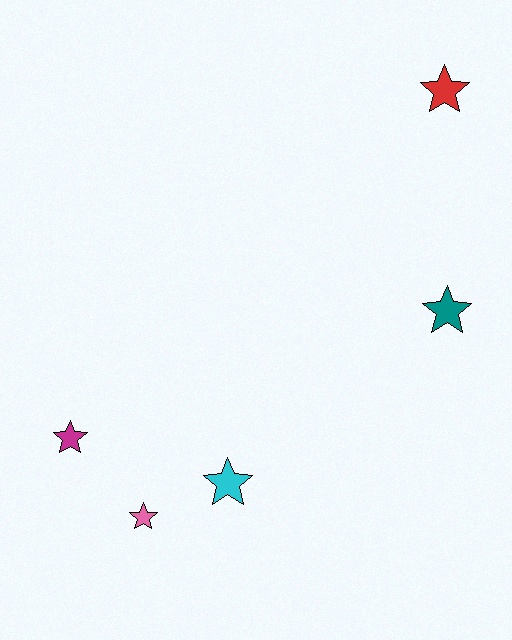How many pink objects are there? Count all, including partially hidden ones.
There is 1 pink object.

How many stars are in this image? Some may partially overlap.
There are 5 stars.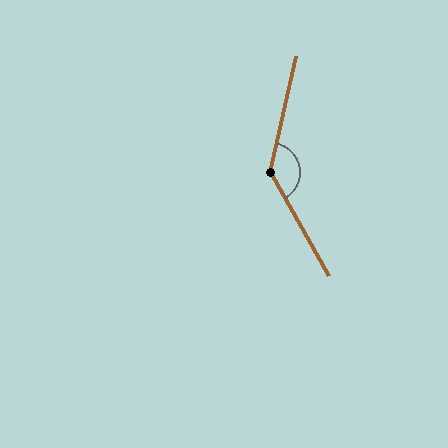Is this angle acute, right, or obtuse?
It is obtuse.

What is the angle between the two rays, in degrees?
Approximately 138 degrees.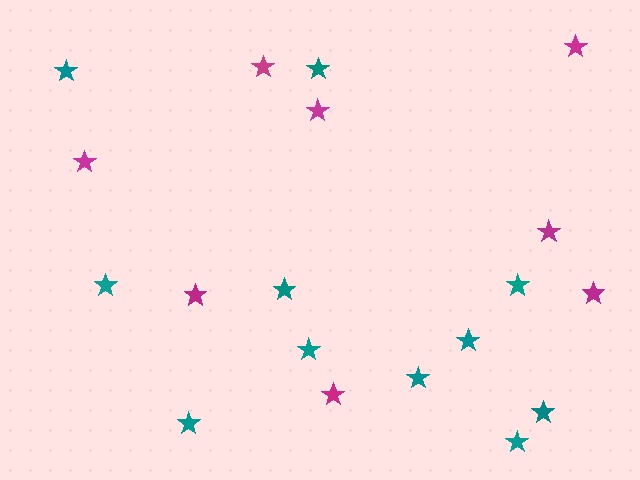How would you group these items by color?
There are 2 groups: one group of teal stars (11) and one group of magenta stars (8).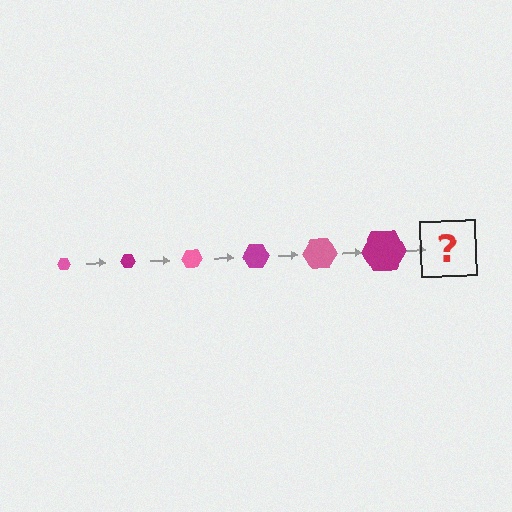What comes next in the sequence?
The next element should be a pink hexagon, larger than the previous one.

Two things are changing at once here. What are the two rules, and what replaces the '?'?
The two rules are that the hexagon grows larger each step and the color cycles through pink and magenta. The '?' should be a pink hexagon, larger than the previous one.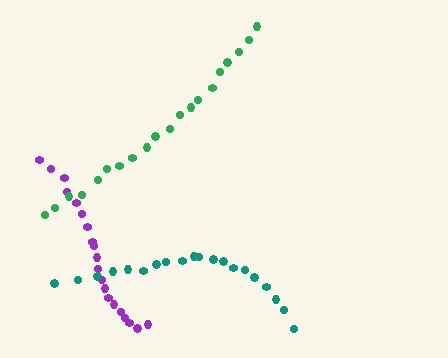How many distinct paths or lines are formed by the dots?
There are 3 distinct paths.